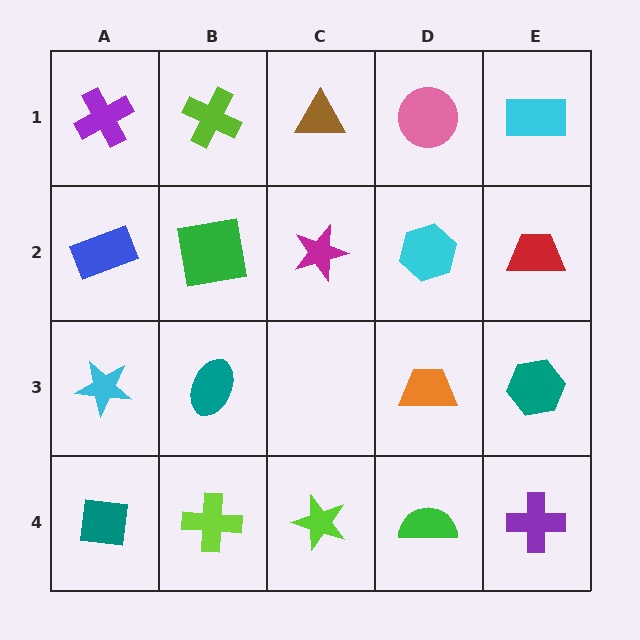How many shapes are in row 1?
5 shapes.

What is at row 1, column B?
A lime cross.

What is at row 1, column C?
A brown triangle.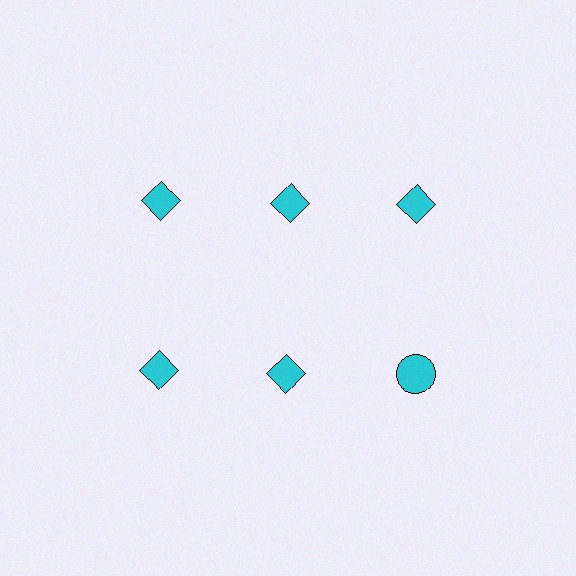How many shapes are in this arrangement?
There are 6 shapes arranged in a grid pattern.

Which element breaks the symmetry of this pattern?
The cyan circle in the second row, center column breaks the symmetry. All other shapes are cyan diamonds.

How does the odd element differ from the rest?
It has a different shape: circle instead of diamond.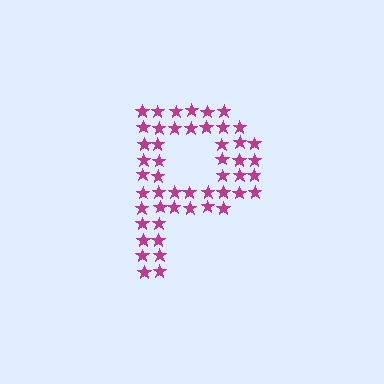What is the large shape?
The large shape is the letter P.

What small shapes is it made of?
It is made of small stars.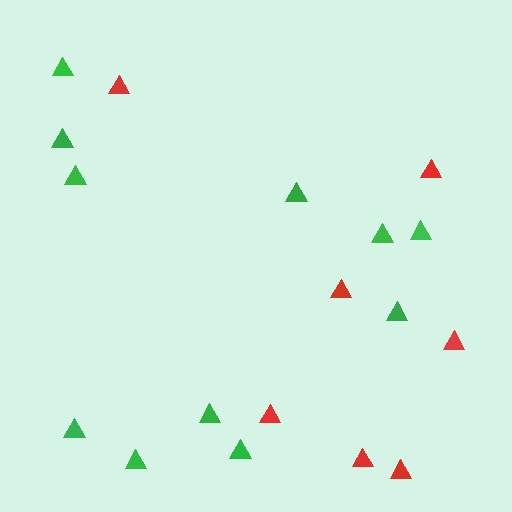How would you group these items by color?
There are 2 groups: one group of red triangles (7) and one group of green triangles (11).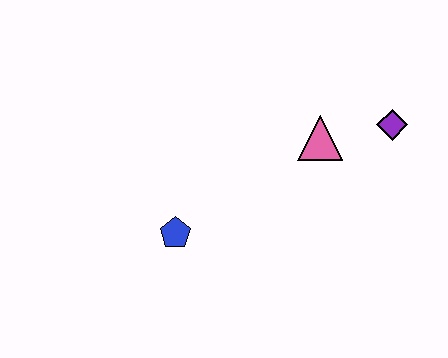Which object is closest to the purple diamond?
The pink triangle is closest to the purple diamond.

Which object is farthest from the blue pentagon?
The purple diamond is farthest from the blue pentagon.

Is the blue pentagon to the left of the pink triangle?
Yes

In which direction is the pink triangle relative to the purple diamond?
The pink triangle is to the left of the purple diamond.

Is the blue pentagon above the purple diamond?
No